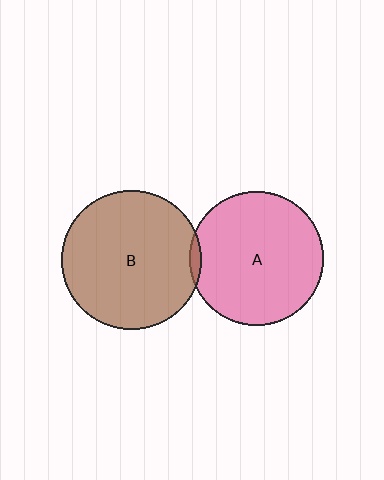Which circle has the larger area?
Circle B (brown).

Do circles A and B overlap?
Yes.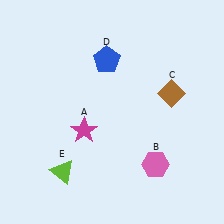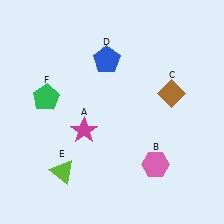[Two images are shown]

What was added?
A green pentagon (F) was added in Image 2.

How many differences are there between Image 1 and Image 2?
There is 1 difference between the two images.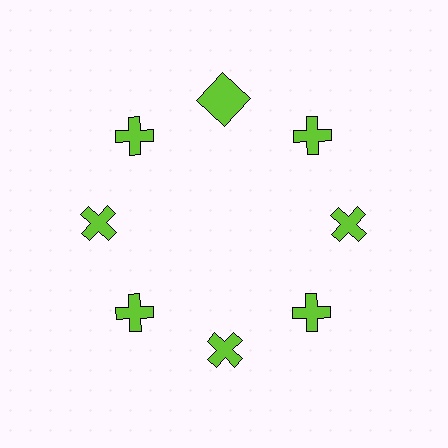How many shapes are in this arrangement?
There are 8 shapes arranged in a ring pattern.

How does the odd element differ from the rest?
It has a different shape: square instead of cross.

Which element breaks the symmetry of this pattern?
The lime square at roughly the 12 o'clock position breaks the symmetry. All other shapes are lime crosses.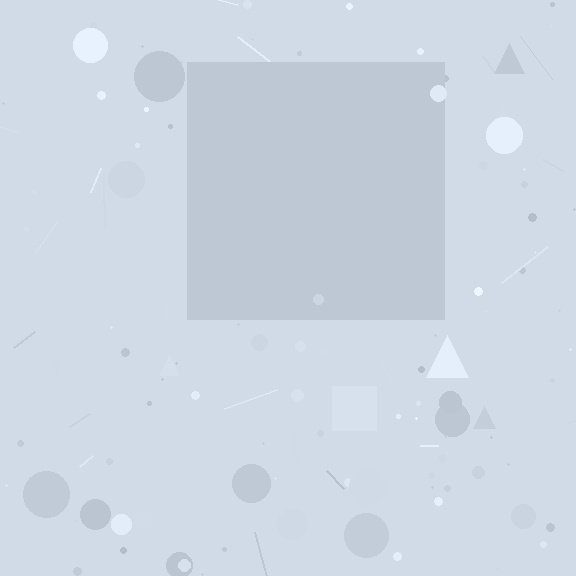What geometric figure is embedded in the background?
A square is embedded in the background.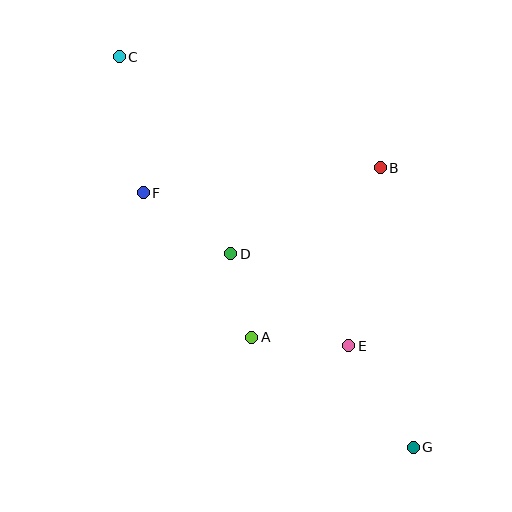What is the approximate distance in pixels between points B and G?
The distance between B and G is approximately 281 pixels.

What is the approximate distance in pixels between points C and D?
The distance between C and D is approximately 227 pixels.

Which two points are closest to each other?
Points A and D are closest to each other.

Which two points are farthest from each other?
Points C and G are farthest from each other.